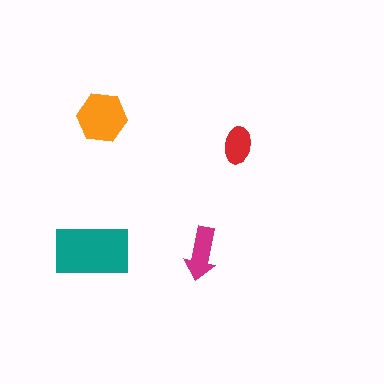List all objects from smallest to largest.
The red ellipse, the magenta arrow, the orange hexagon, the teal rectangle.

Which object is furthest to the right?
The red ellipse is rightmost.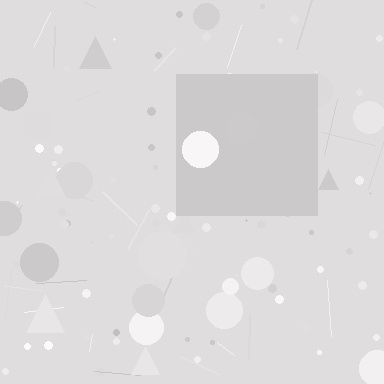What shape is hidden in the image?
A square is hidden in the image.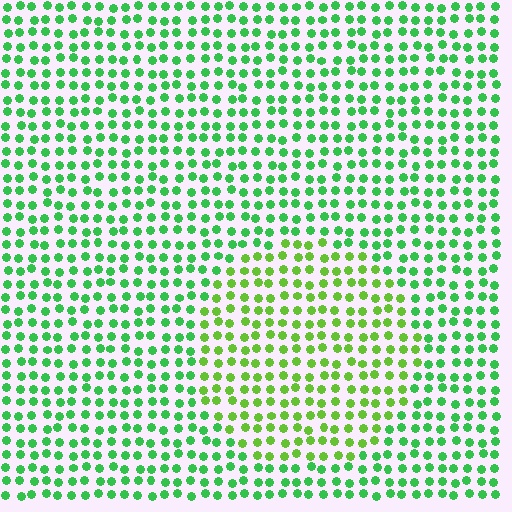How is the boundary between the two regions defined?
The boundary is defined purely by a slight shift in hue (about 31 degrees). Spacing, size, and orientation are identical on both sides.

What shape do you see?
I see a circle.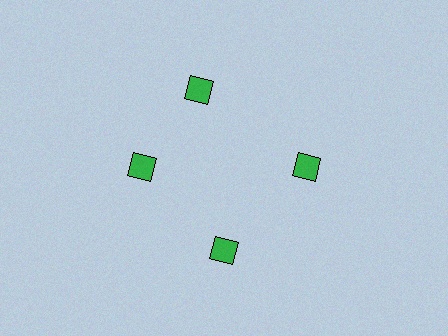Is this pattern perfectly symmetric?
No. The 4 green squares are arranged in a ring, but one element near the 12 o'clock position is rotated out of alignment along the ring, breaking the 4-fold rotational symmetry.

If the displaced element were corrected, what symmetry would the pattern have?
It would have 4-fold rotational symmetry — the pattern would map onto itself every 90 degrees.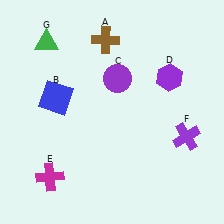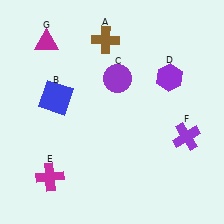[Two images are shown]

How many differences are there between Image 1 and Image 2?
There is 1 difference between the two images.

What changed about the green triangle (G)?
In Image 1, G is green. In Image 2, it changed to magenta.